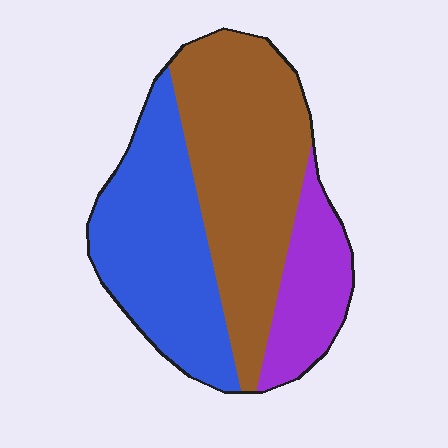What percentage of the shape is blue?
Blue covers 37% of the shape.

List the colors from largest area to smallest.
From largest to smallest: brown, blue, purple.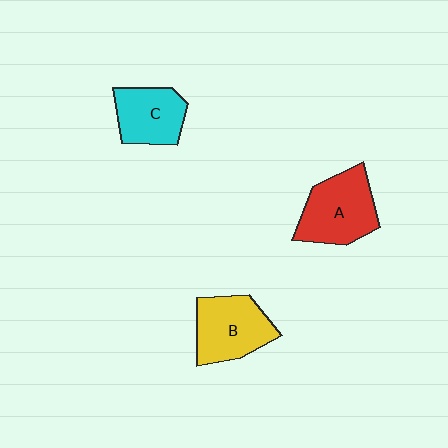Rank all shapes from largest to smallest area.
From largest to smallest: A (red), B (yellow), C (cyan).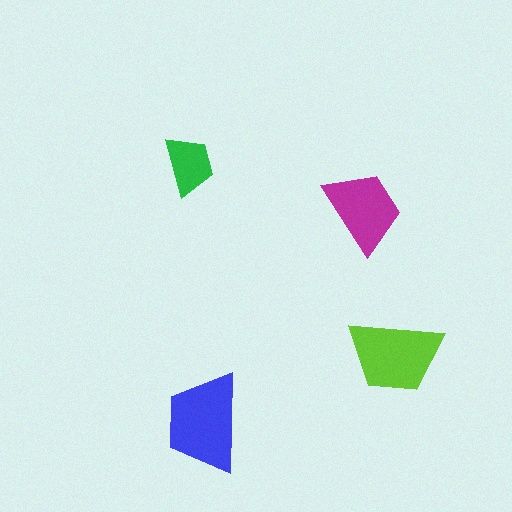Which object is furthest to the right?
The lime trapezoid is rightmost.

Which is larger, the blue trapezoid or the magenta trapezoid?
The blue one.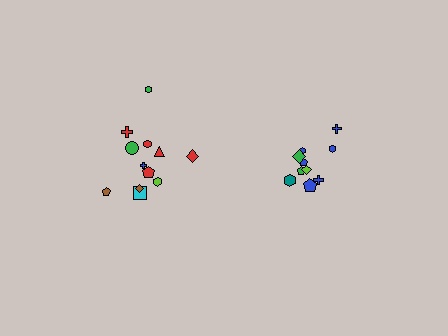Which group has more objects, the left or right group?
The left group.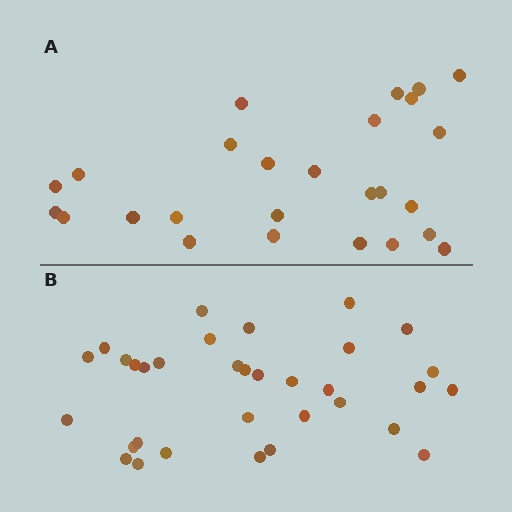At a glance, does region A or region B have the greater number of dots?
Region B (the bottom region) has more dots.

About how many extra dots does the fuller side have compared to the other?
Region B has roughly 8 or so more dots than region A.